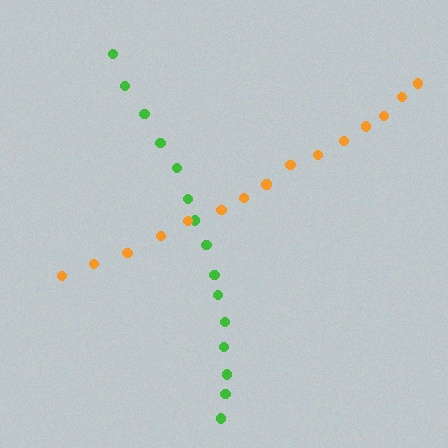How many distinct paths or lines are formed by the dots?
There are 2 distinct paths.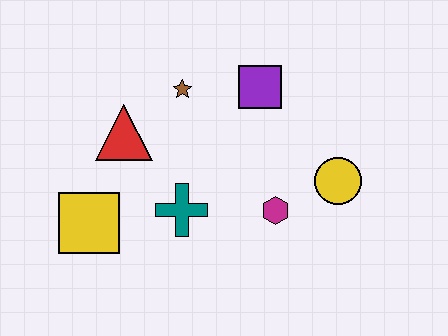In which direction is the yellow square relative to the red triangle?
The yellow square is below the red triangle.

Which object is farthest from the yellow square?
The yellow circle is farthest from the yellow square.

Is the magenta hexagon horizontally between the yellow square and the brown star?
No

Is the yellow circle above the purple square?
No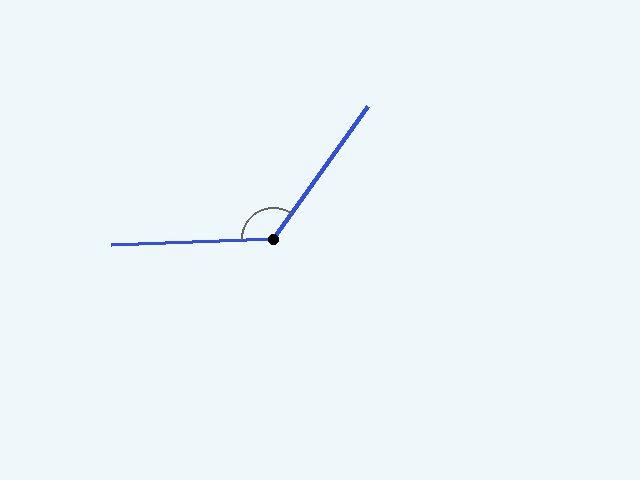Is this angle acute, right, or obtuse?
It is obtuse.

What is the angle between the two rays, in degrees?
Approximately 128 degrees.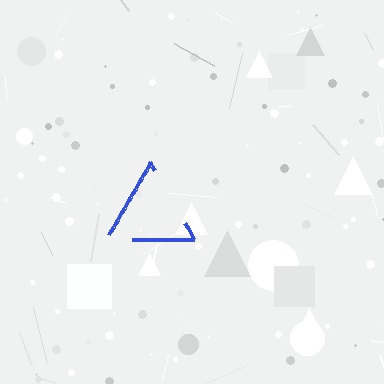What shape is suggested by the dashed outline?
The dashed outline suggests a triangle.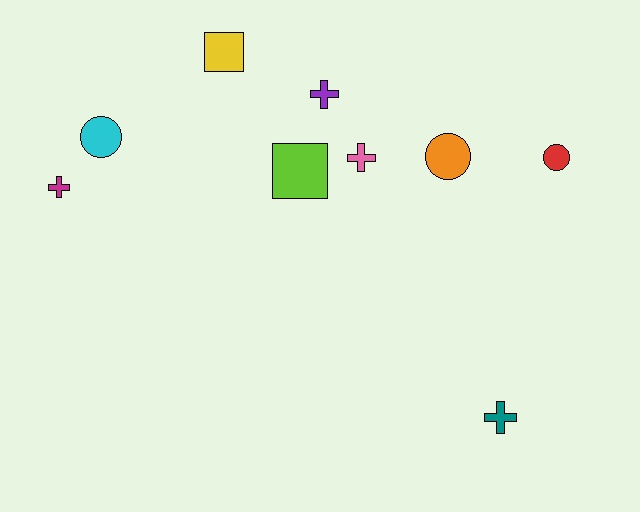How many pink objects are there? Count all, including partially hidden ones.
There is 1 pink object.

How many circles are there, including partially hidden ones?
There are 3 circles.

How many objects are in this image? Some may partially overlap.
There are 9 objects.